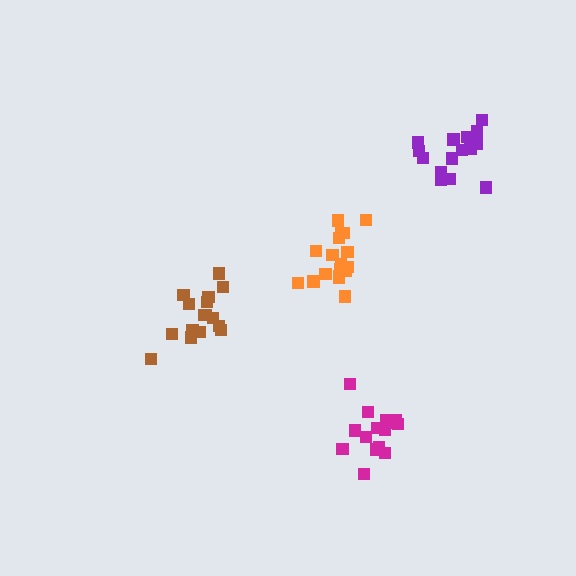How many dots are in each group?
Group 1: 15 dots, Group 2: 16 dots, Group 3: 17 dots, Group 4: 18 dots (66 total).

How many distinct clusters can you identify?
There are 4 distinct clusters.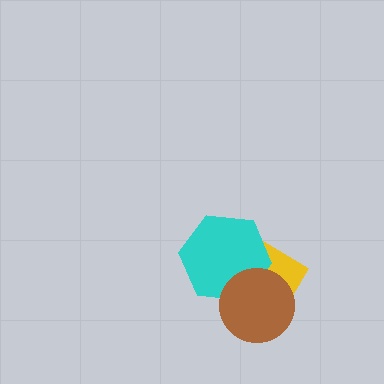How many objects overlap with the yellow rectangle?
2 objects overlap with the yellow rectangle.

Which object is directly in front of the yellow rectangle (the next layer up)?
The cyan hexagon is directly in front of the yellow rectangle.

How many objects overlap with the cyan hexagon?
2 objects overlap with the cyan hexagon.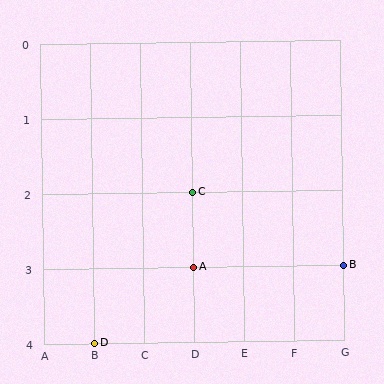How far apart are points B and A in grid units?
Points B and A are 3 columns apart.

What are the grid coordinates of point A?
Point A is at grid coordinates (D, 3).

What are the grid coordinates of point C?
Point C is at grid coordinates (D, 2).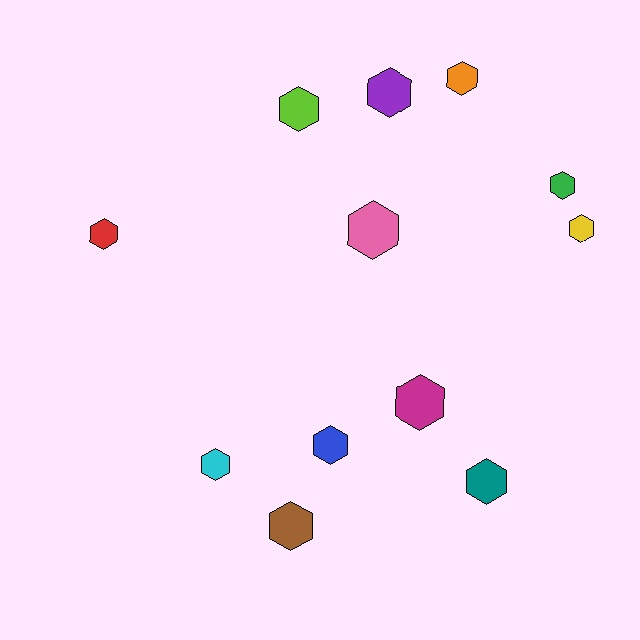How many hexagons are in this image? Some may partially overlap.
There are 12 hexagons.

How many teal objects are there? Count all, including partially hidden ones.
There is 1 teal object.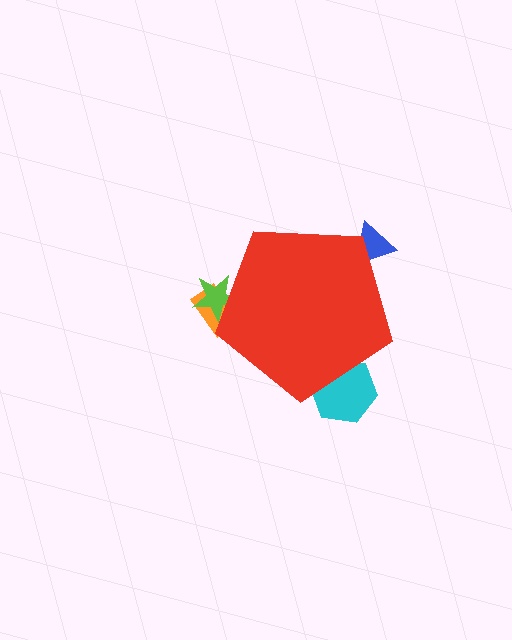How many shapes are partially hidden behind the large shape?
5 shapes are partially hidden.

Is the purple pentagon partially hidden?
Yes, the purple pentagon is partially hidden behind the red pentagon.